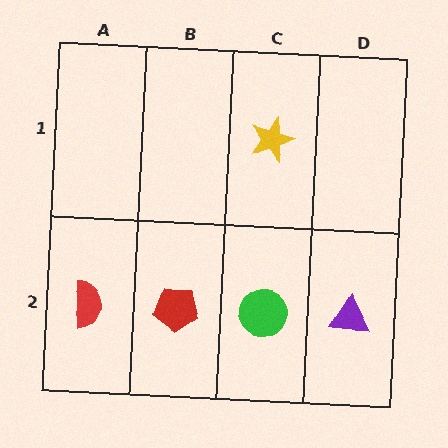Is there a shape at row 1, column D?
No, that cell is empty.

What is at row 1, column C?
A yellow star.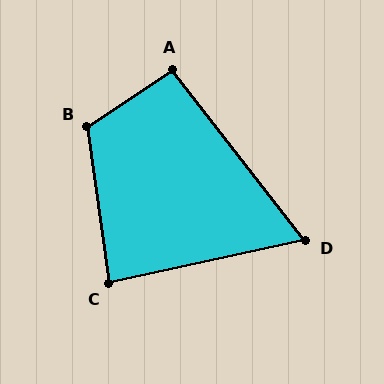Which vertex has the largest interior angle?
B, at approximately 116 degrees.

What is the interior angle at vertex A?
Approximately 94 degrees (approximately right).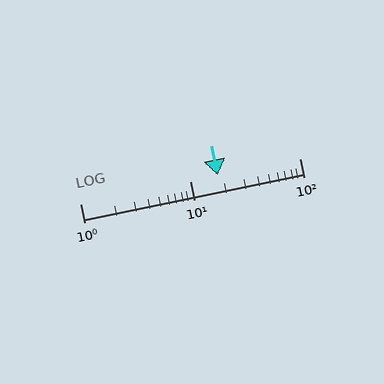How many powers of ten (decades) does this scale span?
The scale spans 2 decades, from 1 to 100.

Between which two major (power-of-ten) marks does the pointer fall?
The pointer is between 10 and 100.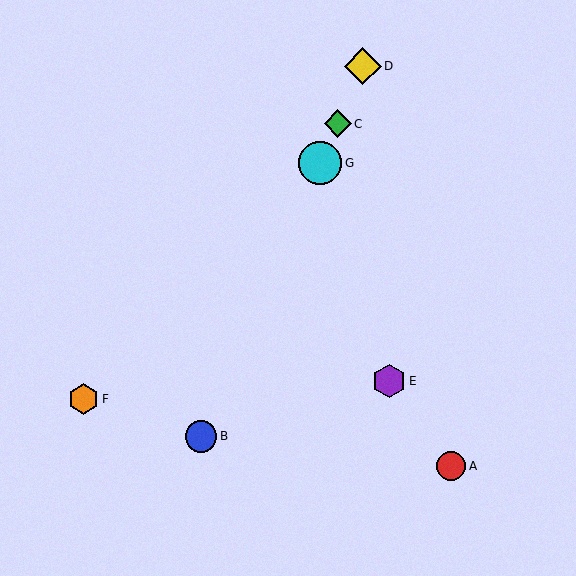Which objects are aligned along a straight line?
Objects B, C, D, G are aligned along a straight line.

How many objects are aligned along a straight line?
4 objects (B, C, D, G) are aligned along a straight line.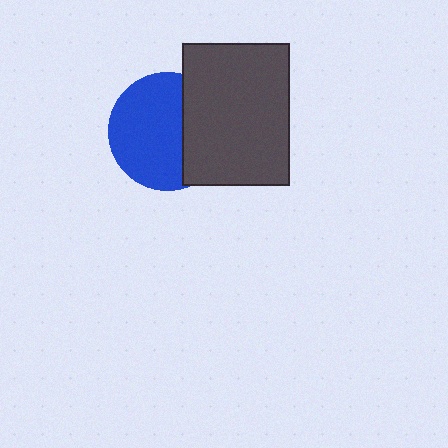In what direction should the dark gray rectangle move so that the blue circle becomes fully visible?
The dark gray rectangle should move right. That is the shortest direction to clear the overlap and leave the blue circle fully visible.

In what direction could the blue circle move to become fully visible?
The blue circle could move left. That would shift it out from behind the dark gray rectangle entirely.